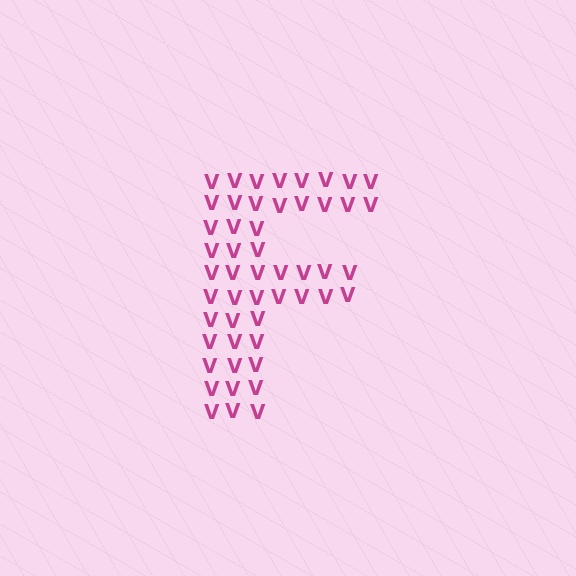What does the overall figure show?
The overall figure shows the letter F.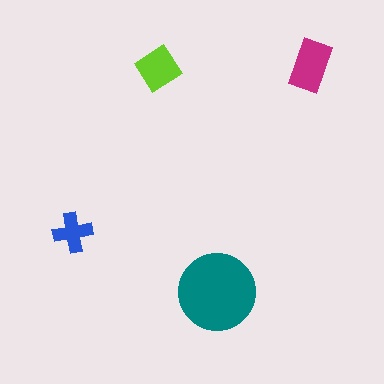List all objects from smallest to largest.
The blue cross, the lime diamond, the magenta rectangle, the teal circle.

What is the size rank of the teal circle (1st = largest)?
1st.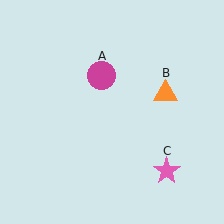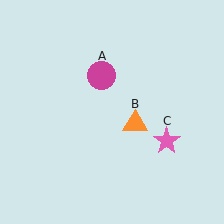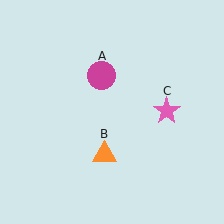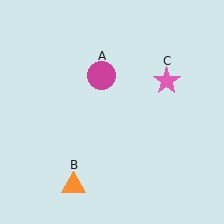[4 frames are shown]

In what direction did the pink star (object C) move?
The pink star (object C) moved up.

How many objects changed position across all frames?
2 objects changed position: orange triangle (object B), pink star (object C).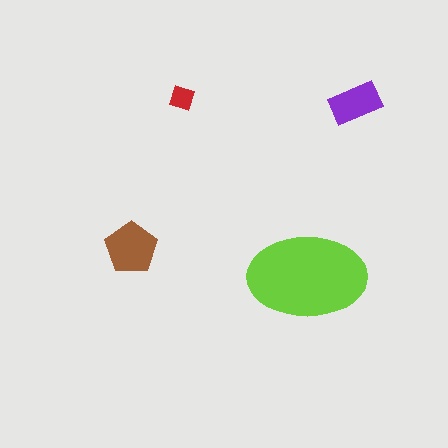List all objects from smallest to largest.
The red diamond, the purple rectangle, the brown pentagon, the lime ellipse.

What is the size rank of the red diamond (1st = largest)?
4th.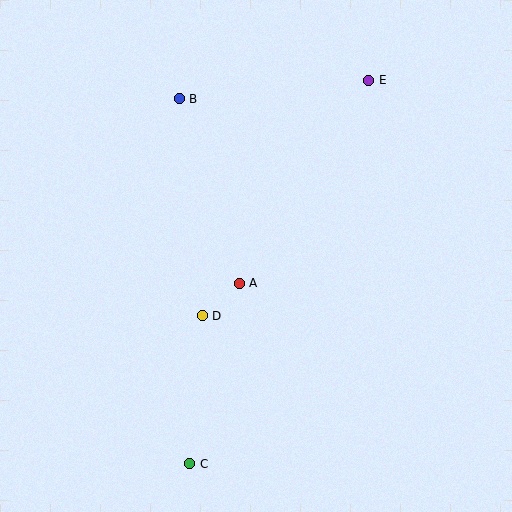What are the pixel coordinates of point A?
Point A is at (239, 283).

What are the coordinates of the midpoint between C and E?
The midpoint between C and E is at (279, 272).